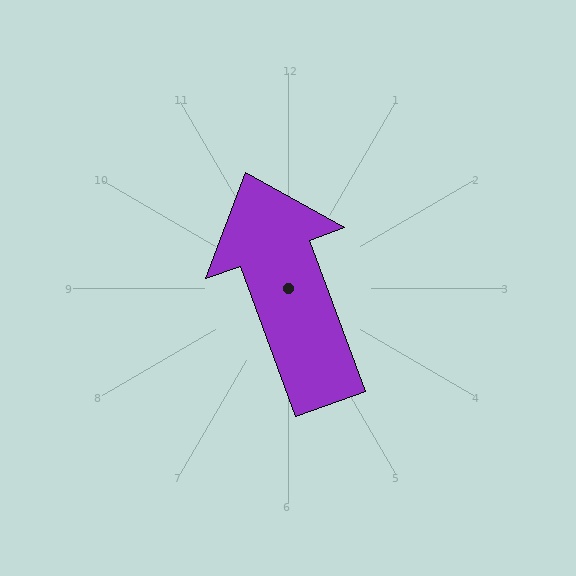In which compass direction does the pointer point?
North.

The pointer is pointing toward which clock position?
Roughly 11 o'clock.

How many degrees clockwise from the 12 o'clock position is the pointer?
Approximately 340 degrees.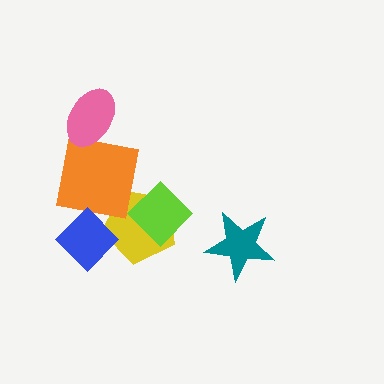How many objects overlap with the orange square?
4 objects overlap with the orange square.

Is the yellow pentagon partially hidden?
Yes, it is partially covered by another shape.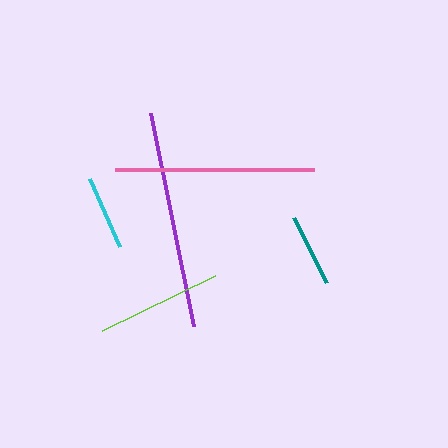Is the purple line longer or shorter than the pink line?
The purple line is longer than the pink line.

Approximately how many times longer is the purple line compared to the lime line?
The purple line is approximately 1.7 times the length of the lime line.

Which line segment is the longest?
The purple line is the longest at approximately 217 pixels.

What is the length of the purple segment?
The purple segment is approximately 217 pixels long.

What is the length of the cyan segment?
The cyan segment is approximately 75 pixels long.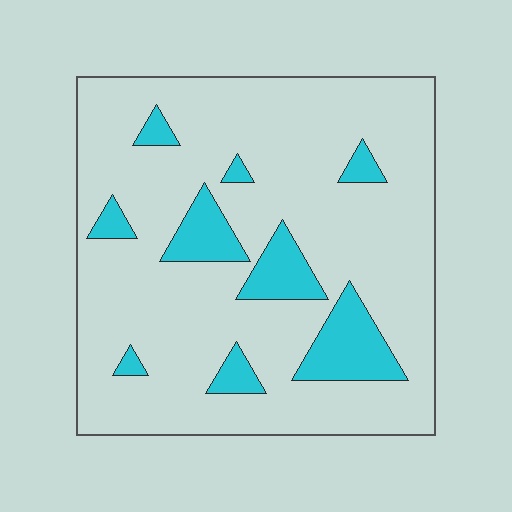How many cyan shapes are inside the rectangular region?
9.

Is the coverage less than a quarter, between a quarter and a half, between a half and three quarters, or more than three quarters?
Less than a quarter.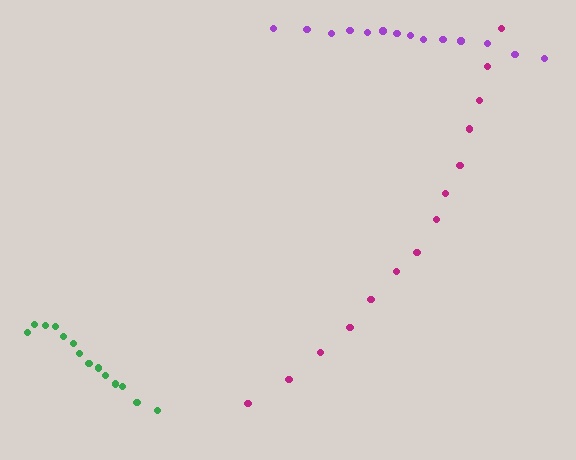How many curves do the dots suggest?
There are 3 distinct paths.